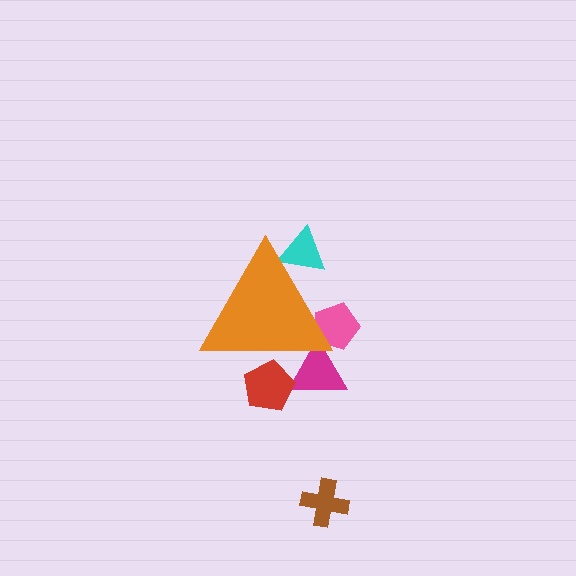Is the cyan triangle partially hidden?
Yes, the cyan triangle is partially hidden behind the orange triangle.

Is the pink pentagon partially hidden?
Yes, the pink pentagon is partially hidden behind the orange triangle.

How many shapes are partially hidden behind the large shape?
4 shapes are partially hidden.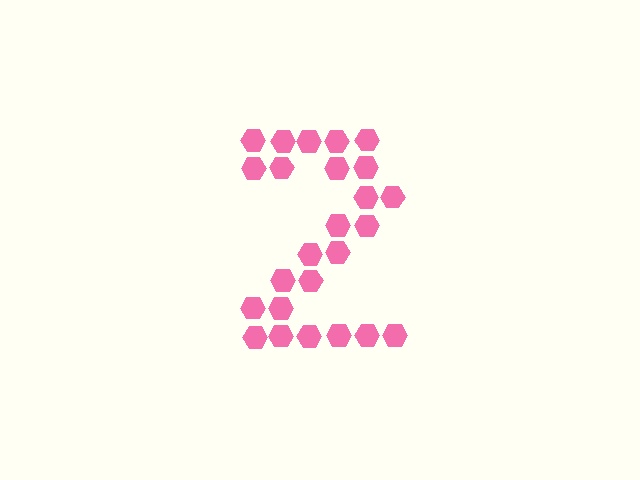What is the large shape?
The large shape is the digit 2.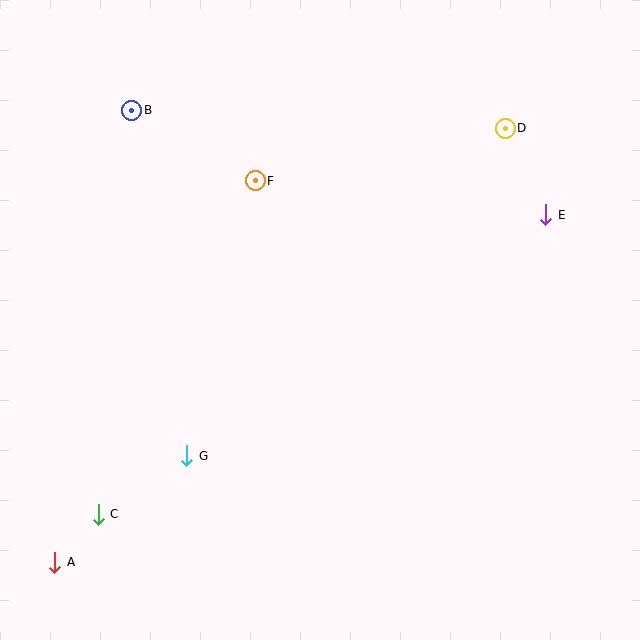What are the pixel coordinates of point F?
Point F is at (255, 181).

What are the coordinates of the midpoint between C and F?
The midpoint between C and F is at (177, 348).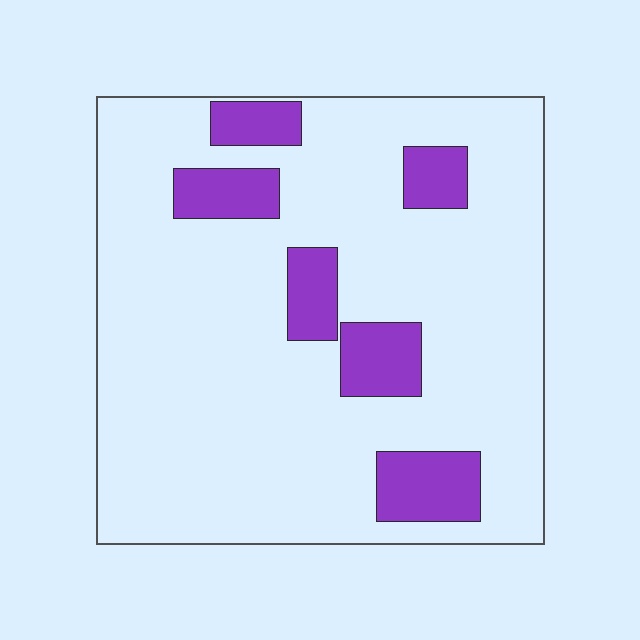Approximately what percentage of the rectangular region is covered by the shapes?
Approximately 15%.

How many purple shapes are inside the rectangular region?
6.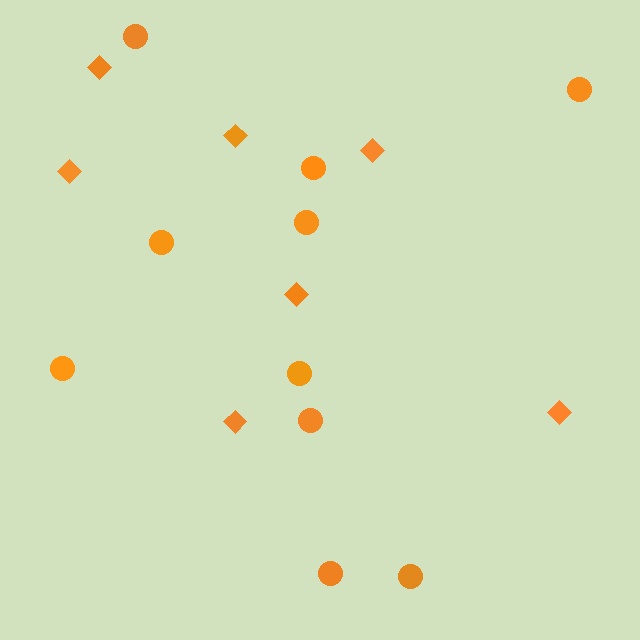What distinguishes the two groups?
There are 2 groups: one group of diamonds (7) and one group of circles (10).